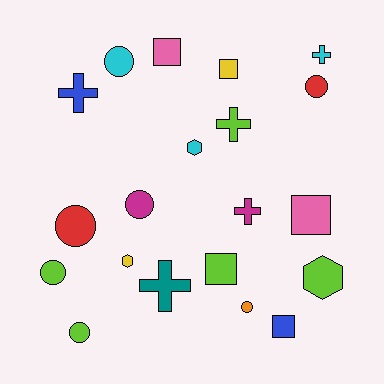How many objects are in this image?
There are 20 objects.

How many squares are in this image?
There are 5 squares.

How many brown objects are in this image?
There are no brown objects.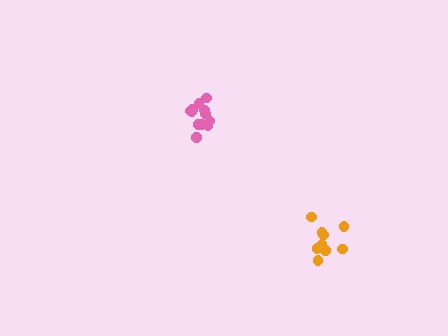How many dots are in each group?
Group 1: 12 dots, Group 2: 10 dots (22 total).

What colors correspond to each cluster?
The clusters are colored: pink, orange.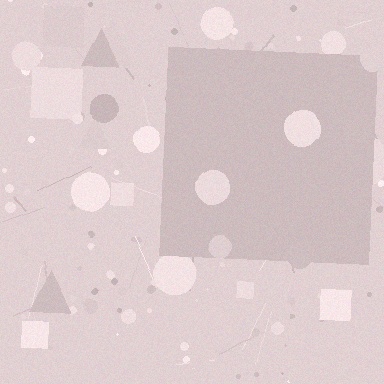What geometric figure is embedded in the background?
A square is embedded in the background.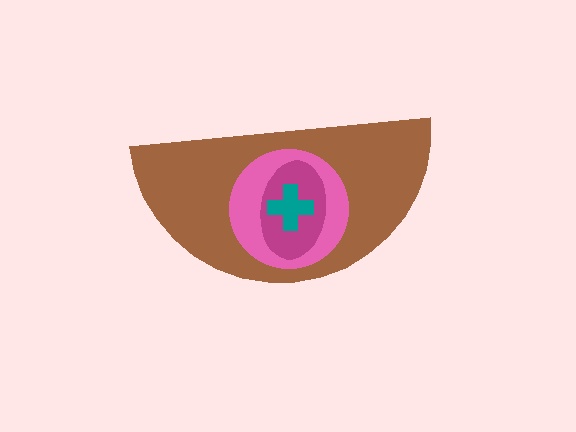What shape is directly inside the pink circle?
The magenta ellipse.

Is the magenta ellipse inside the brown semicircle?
Yes.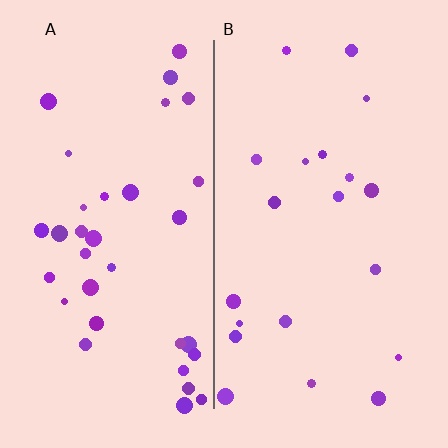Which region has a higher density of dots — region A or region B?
A (the left).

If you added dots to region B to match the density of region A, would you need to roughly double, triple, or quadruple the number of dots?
Approximately double.